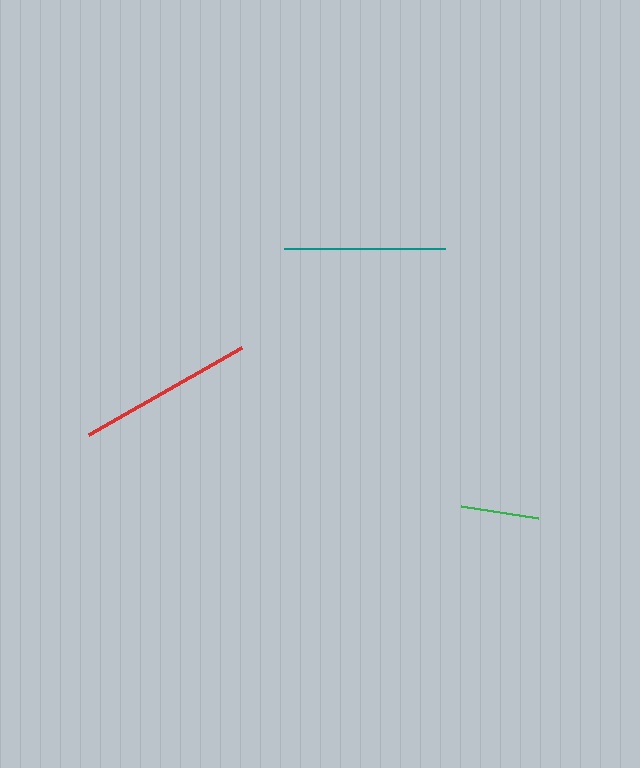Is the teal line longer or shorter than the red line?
The red line is longer than the teal line.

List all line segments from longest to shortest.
From longest to shortest: red, teal, green.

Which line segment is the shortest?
The green line is the shortest at approximately 77 pixels.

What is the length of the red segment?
The red segment is approximately 177 pixels long.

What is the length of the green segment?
The green segment is approximately 77 pixels long.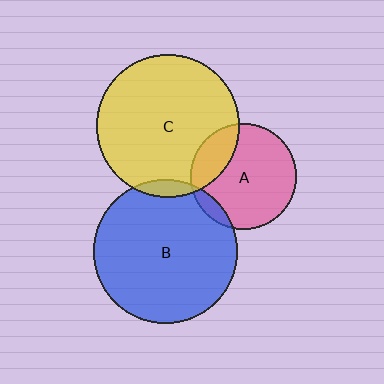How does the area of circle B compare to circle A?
Approximately 1.9 times.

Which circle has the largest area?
Circle B (blue).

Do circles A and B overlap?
Yes.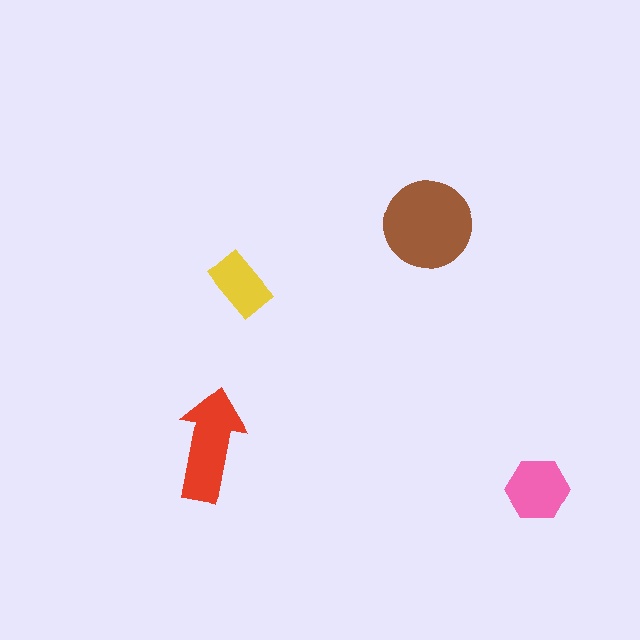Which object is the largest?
The brown circle.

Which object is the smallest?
The yellow rectangle.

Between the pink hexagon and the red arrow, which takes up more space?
The red arrow.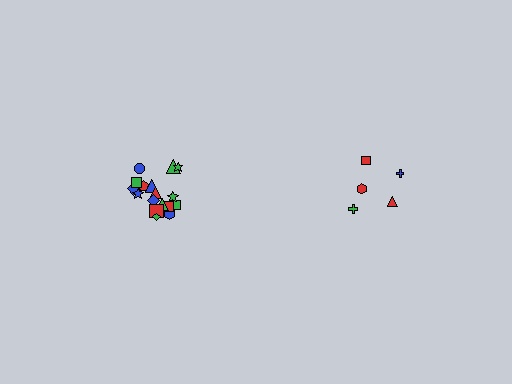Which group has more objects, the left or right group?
The left group.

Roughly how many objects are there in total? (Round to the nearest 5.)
Roughly 25 objects in total.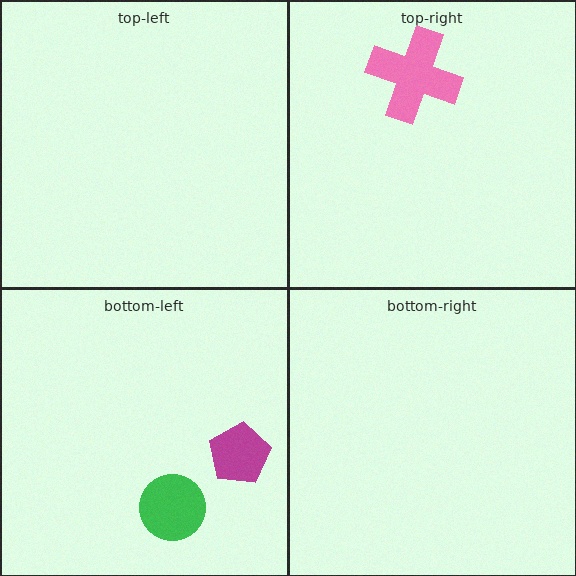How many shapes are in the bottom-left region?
2.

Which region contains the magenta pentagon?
The bottom-left region.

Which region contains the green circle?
The bottom-left region.